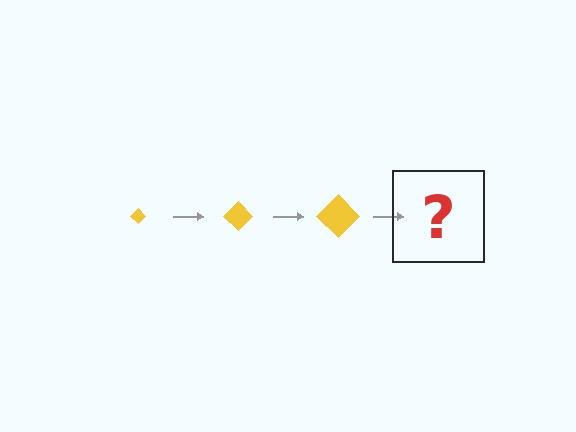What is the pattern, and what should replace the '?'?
The pattern is that the diamond gets progressively larger each step. The '?' should be a yellow diamond, larger than the previous one.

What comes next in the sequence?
The next element should be a yellow diamond, larger than the previous one.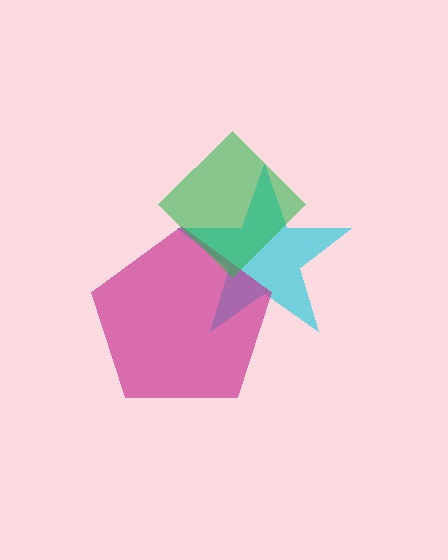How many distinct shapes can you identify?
There are 3 distinct shapes: a cyan star, a magenta pentagon, a green diamond.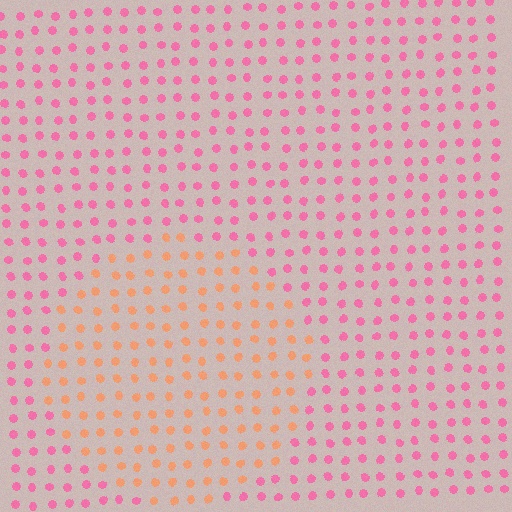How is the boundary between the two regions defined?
The boundary is defined purely by a slight shift in hue (about 47 degrees). Spacing, size, and orientation are identical on both sides.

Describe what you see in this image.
The image is filled with small pink elements in a uniform arrangement. A circle-shaped region is visible where the elements are tinted to a slightly different hue, forming a subtle color boundary.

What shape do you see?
I see a circle.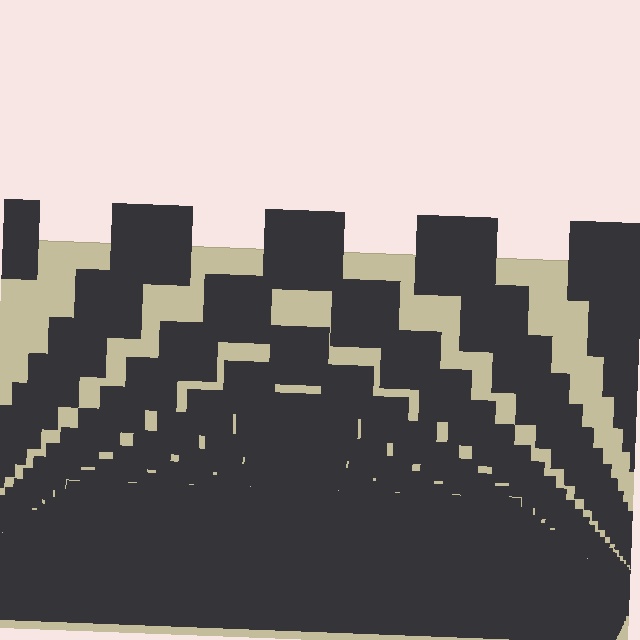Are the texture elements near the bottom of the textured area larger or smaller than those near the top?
Smaller. The gradient is inverted — elements near the bottom are smaller and denser.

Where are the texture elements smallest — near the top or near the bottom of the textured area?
Near the bottom.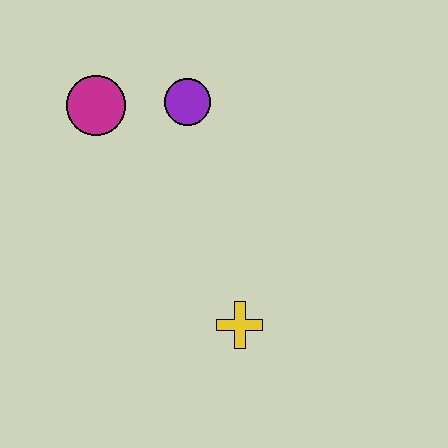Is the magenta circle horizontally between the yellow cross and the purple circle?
No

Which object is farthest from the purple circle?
The yellow cross is farthest from the purple circle.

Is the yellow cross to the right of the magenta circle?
Yes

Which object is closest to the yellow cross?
The purple circle is closest to the yellow cross.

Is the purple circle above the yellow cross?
Yes